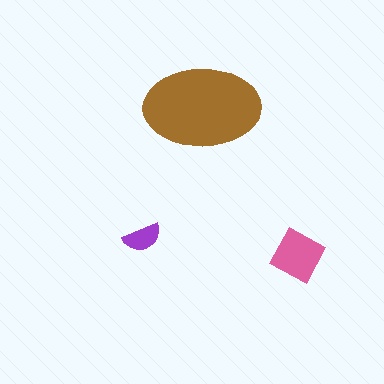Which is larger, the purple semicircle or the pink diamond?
The pink diamond.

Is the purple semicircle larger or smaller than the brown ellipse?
Smaller.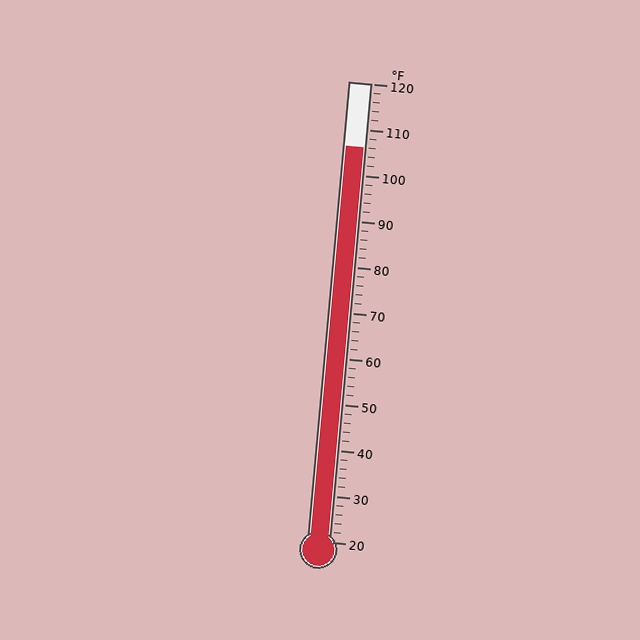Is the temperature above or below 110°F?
The temperature is below 110°F.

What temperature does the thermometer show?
The thermometer shows approximately 106°F.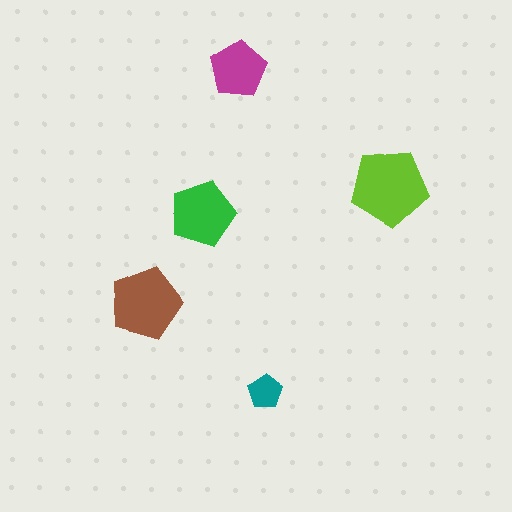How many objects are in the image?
There are 5 objects in the image.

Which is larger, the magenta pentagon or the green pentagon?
The green one.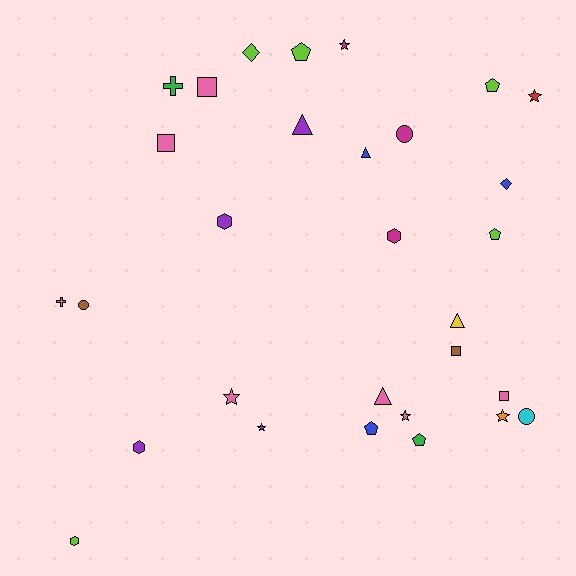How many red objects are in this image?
There is 1 red object.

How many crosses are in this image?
There are 2 crosses.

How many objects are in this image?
There are 30 objects.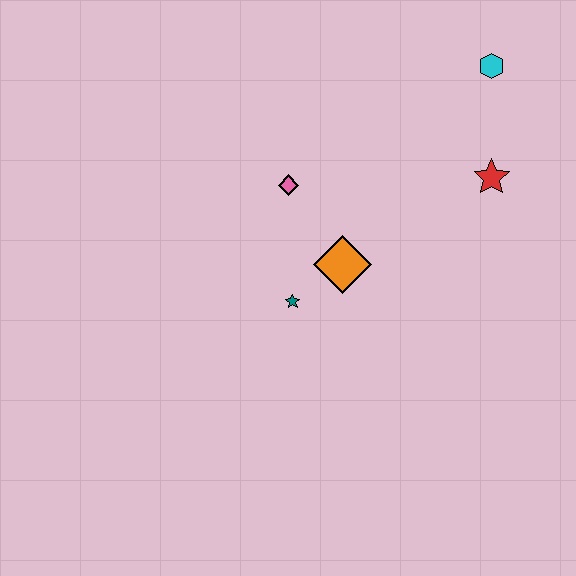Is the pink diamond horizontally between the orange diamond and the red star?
No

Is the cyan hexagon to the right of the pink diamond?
Yes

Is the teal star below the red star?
Yes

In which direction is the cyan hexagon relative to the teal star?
The cyan hexagon is above the teal star.